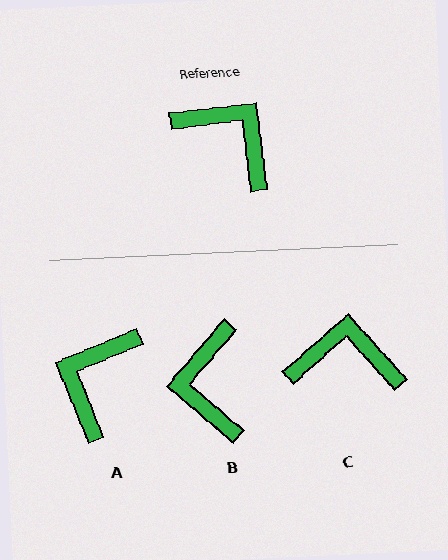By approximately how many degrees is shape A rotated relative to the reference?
Approximately 105 degrees counter-clockwise.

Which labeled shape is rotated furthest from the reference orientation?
B, about 133 degrees away.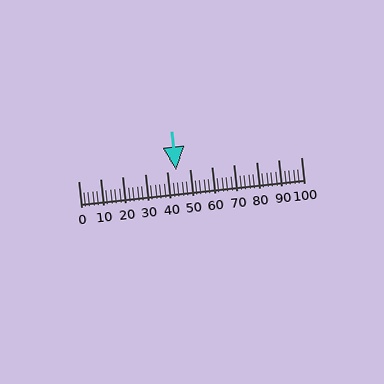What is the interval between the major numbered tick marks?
The major tick marks are spaced 10 units apart.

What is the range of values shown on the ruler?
The ruler shows values from 0 to 100.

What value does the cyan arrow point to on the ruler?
The cyan arrow points to approximately 44.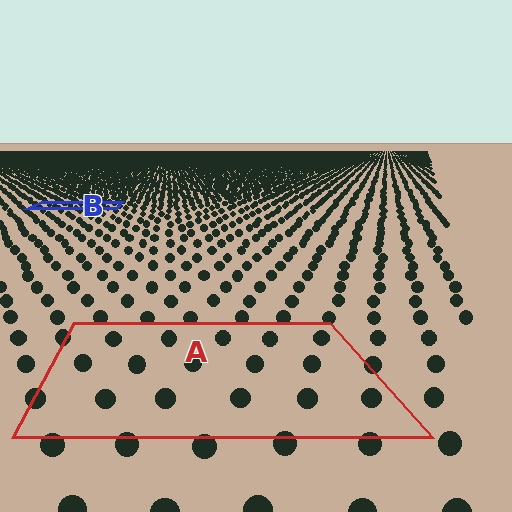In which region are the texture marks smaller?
The texture marks are smaller in region B, because it is farther away.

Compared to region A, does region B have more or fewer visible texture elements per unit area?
Region B has more texture elements per unit area — they are packed more densely because it is farther away.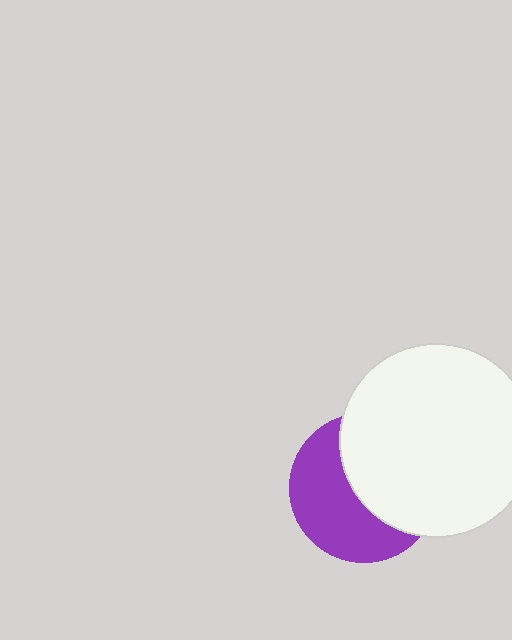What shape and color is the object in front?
The object in front is a white circle.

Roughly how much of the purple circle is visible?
About half of it is visible (roughly 50%).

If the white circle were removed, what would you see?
You would see the complete purple circle.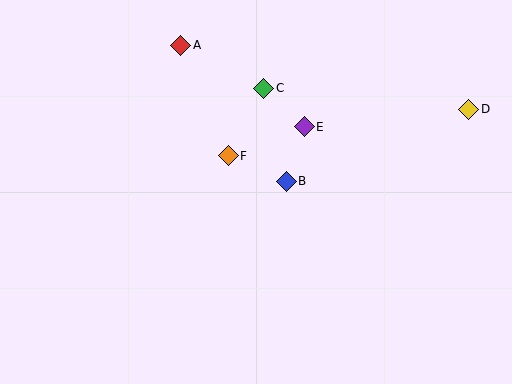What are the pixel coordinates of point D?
Point D is at (469, 109).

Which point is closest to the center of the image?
Point B at (286, 181) is closest to the center.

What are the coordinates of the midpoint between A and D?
The midpoint between A and D is at (325, 77).